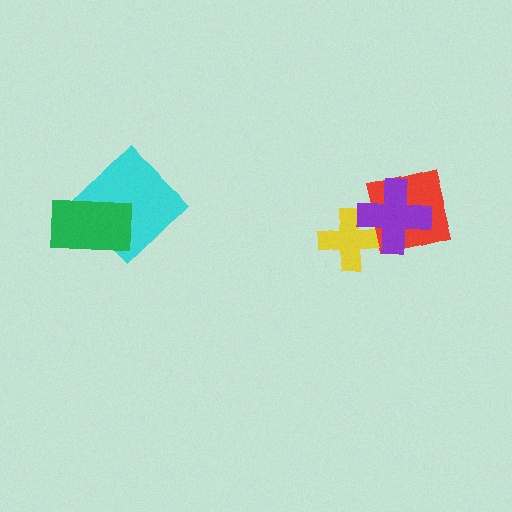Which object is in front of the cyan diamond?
The green rectangle is in front of the cyan diamond.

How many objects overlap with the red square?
1 object overlaps with the red square.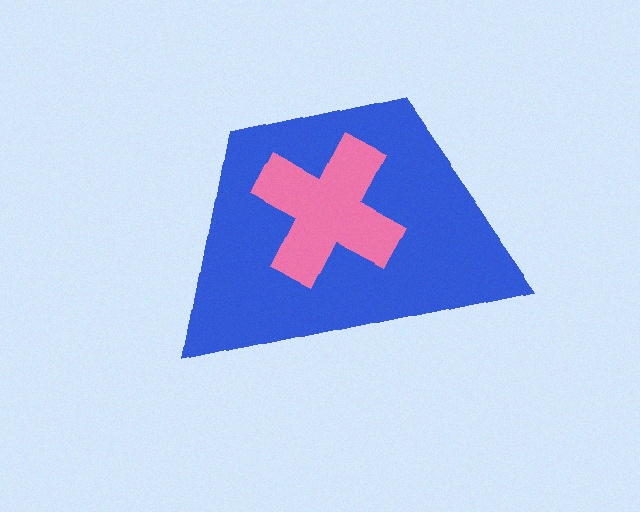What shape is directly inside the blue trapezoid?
The pink cross.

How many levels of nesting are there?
2.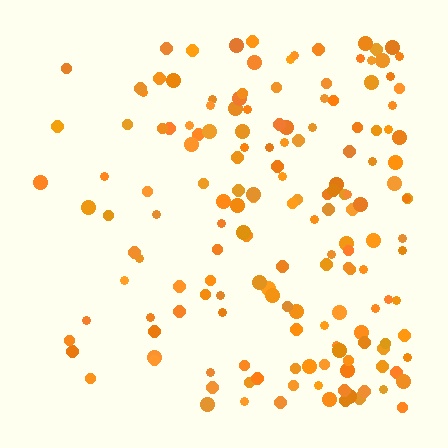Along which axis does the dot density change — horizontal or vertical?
Horizontal.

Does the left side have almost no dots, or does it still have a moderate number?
Still a moderate number, just noticeably fewer than the right.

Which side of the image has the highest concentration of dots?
The right.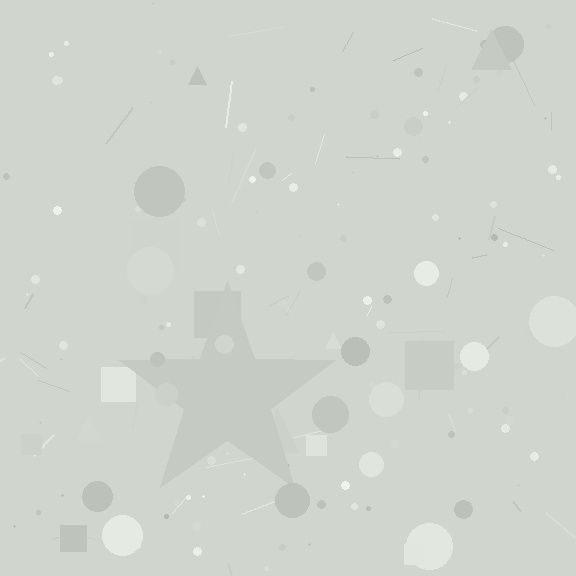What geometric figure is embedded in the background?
A star is embedded in the background.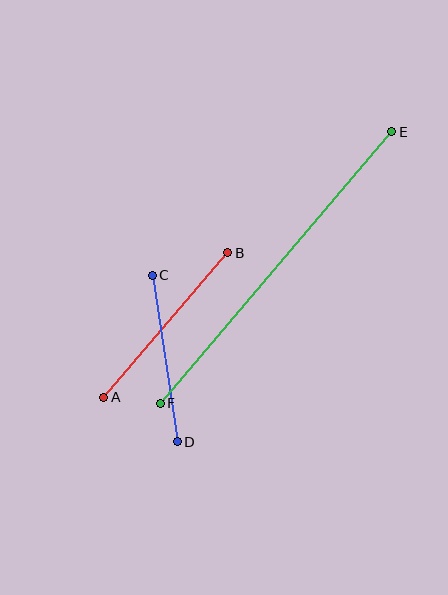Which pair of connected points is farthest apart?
Points E and F are farthest apart.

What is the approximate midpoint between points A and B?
The midpoint is at approximately (166, 325) pixels.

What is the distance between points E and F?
The distance is approximately 357 pixels.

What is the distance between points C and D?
The distance is approximately 168 pixels.